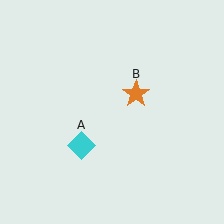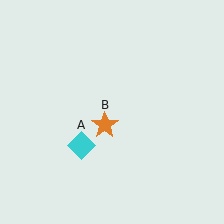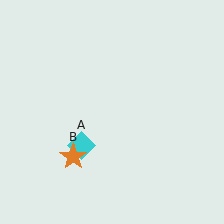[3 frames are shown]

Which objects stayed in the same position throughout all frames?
Cyan diamond (object A) remained stationary.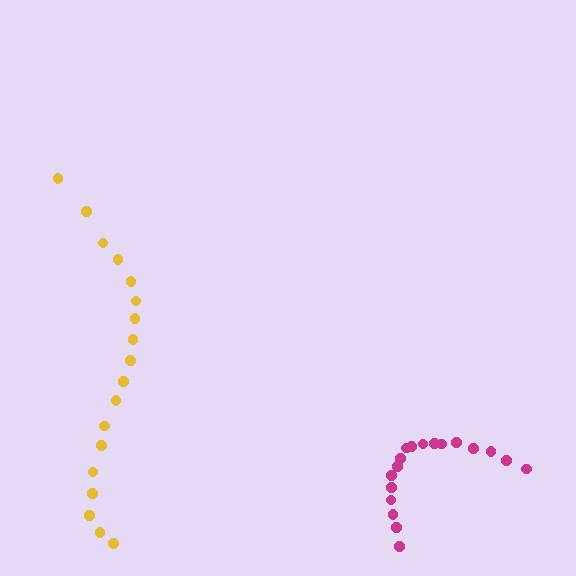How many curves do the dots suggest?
There are 2 distinct paths.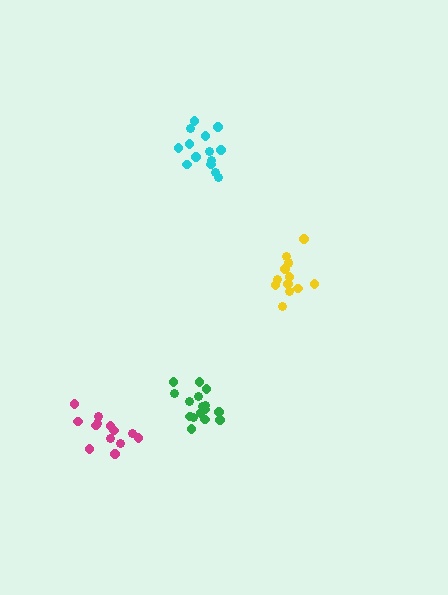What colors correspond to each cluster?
The clusters are colored: cyan, magenta, yellow, green.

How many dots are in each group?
Group 1: 14 dots, Group 2: 13 dots, Group 3: 13 dots, Group 4: 16 dots (56 total).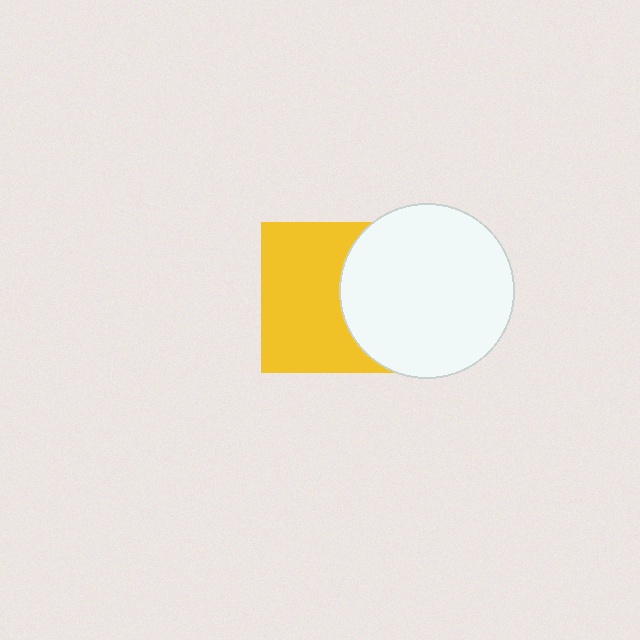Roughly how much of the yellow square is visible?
About half of it is visible (roughly 61%).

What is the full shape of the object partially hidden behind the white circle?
The partially hidden object is a yellow square.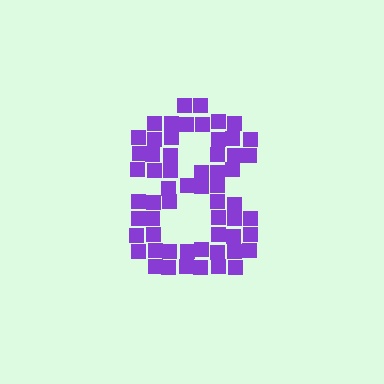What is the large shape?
The large shape is the digit 8.